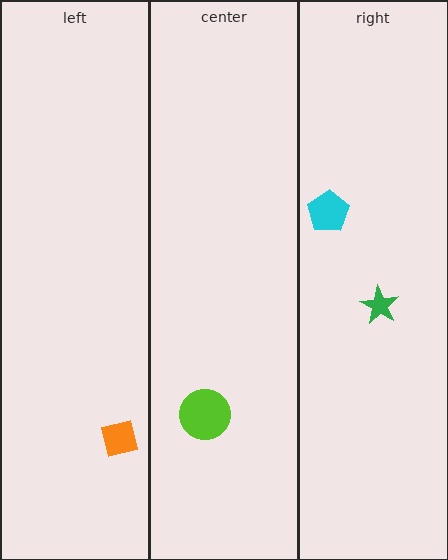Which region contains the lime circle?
The center region.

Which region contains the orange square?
The left region.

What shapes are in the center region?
The lime circle.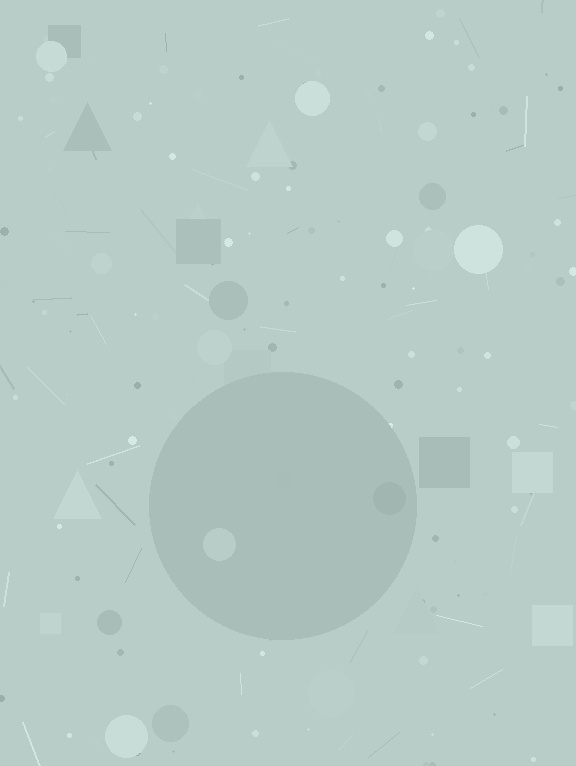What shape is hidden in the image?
A circle is hidden in the image.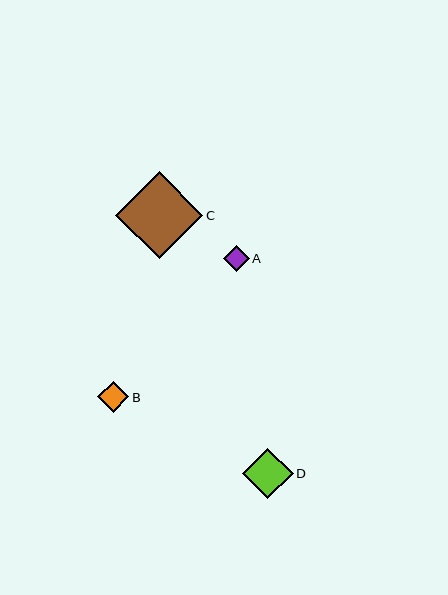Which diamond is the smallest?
Diamond A is the smallest with a size of approximately 26 pixels.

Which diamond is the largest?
Diamond C is the largest with a size of approximately 87 pixels.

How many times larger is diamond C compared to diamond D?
Diamond C is approximately 1.7 times the size of diamond D.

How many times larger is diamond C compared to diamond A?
Diamond C is approximately 3.3 times the size of diamond A.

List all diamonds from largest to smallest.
From largest to smallest: C, D, B, A.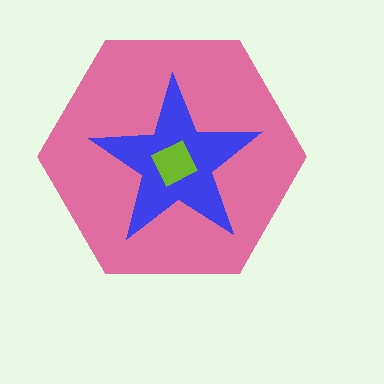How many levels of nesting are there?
3.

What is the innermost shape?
The lime square.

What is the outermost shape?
The pink hexagon.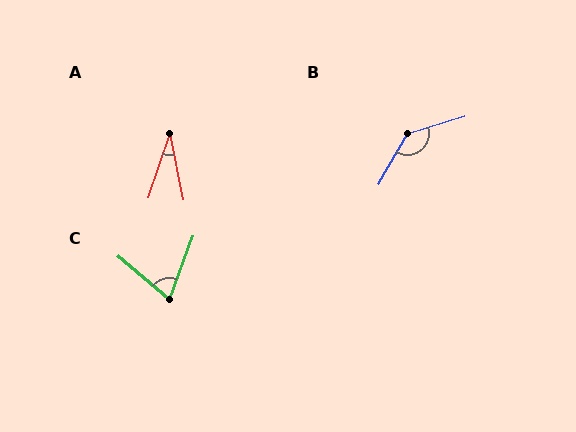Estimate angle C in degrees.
Approximately 70 degrees.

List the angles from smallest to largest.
A (30°), C (70°), B (137°).